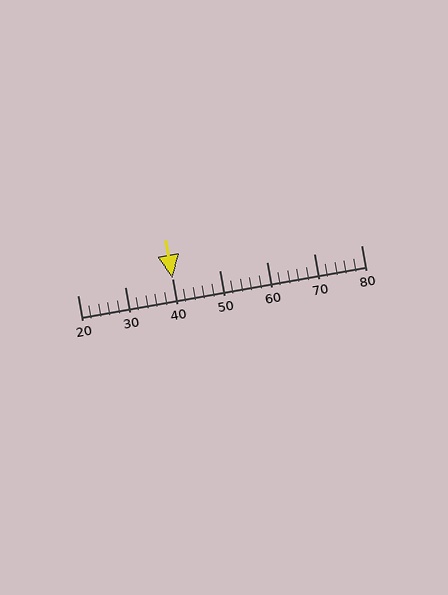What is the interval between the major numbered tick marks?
The major tick marks are spaced 10 units apart.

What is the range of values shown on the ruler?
The ruler shows values from 20 to 80.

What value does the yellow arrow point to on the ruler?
The yellow arrow points to approximately 40.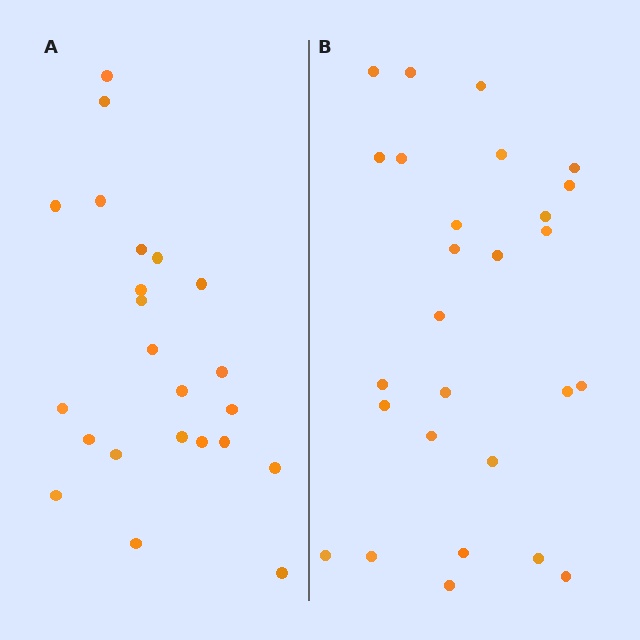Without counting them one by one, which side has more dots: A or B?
Region B (the right region) has more dots.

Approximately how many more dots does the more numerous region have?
Region B has about 4 more dots than region A.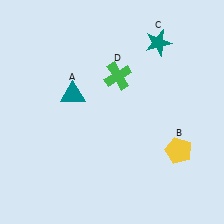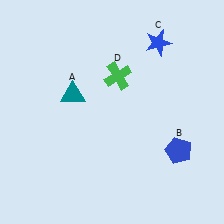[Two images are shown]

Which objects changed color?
B changed from yellow to blue. C changed from teal to blue.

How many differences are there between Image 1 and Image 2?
There are 2 differences between the two images.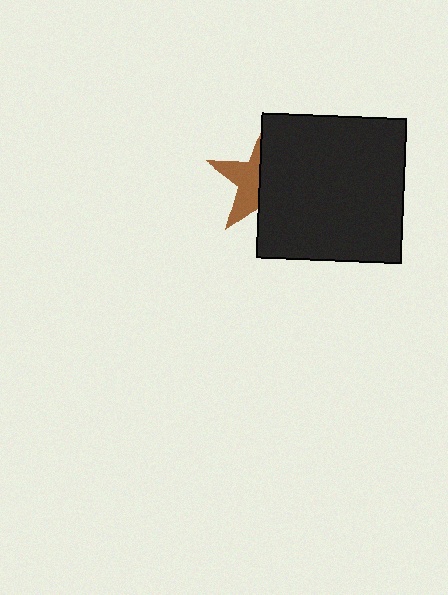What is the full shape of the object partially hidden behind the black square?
The partially hidden object is a brown star.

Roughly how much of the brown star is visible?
A small part of it is visible (roughly 42%).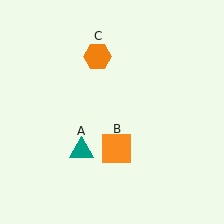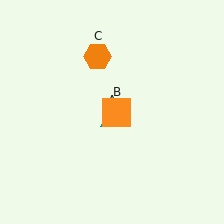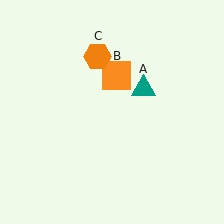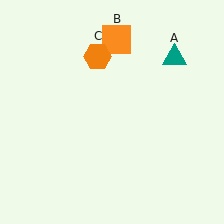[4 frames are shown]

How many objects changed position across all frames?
2 objects changed position: teal triangle (object A), orange square (object B).